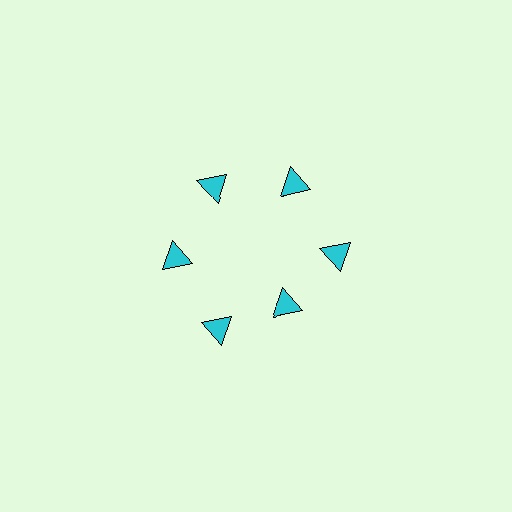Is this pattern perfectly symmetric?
No. The 6 cyan triangles are arranged in a ring, but one element near the 5 o'clock position is pulled inward toward the center, breaking the 6-fold rotational symmetry.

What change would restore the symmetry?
The symmetry would be restored by moving it outward, back onto the ring so that all 6 triangles sit at equal angles and equal distance from the center.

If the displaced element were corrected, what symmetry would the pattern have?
It would have 6-fold rotational symmetry — the pattern would map onto itself every 60 degrees.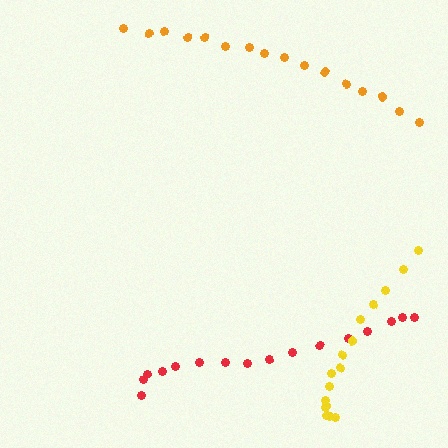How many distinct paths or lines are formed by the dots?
There are 3 distinct paths.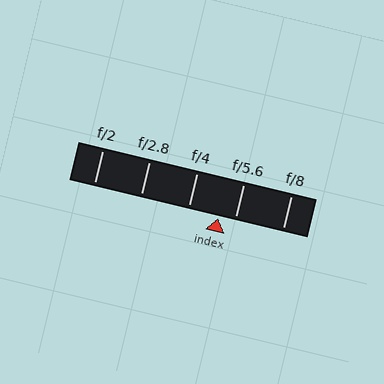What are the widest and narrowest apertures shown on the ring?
The widest aperture shown is f/2 and the narrowest is f/8.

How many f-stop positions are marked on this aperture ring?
There are 5 f-stop positions marked.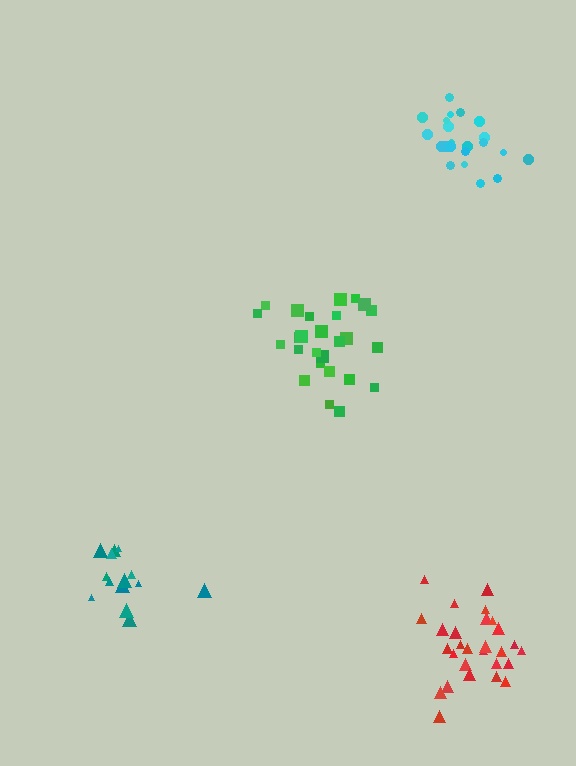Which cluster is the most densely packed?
Cyan.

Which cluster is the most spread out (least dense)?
Green.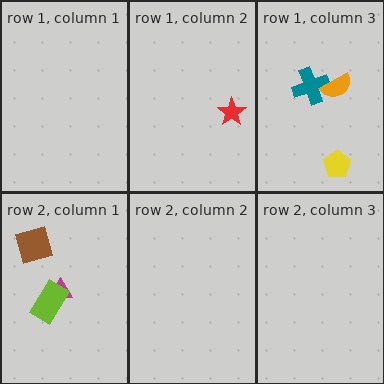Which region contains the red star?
The row 1, column 2 region.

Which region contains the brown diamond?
The row 2, column 1 region.